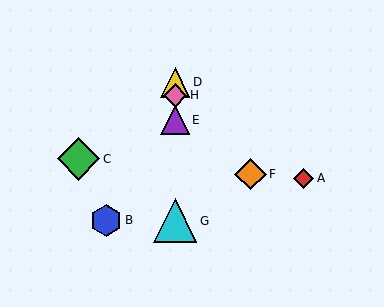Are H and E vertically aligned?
Yes, both are at x≈175.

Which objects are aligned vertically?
Objects D, E, G, H are aligned vertically.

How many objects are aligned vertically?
4 objects (D, E, G, H) are aligned vertically.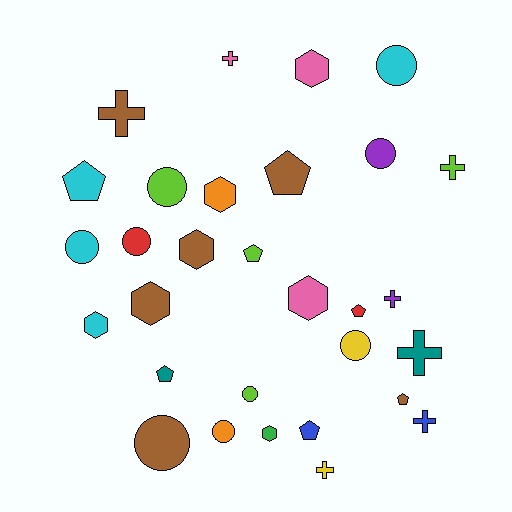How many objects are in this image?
There are 30 objects.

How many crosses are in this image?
There are 7 crosses.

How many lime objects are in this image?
There are 4 lime objects.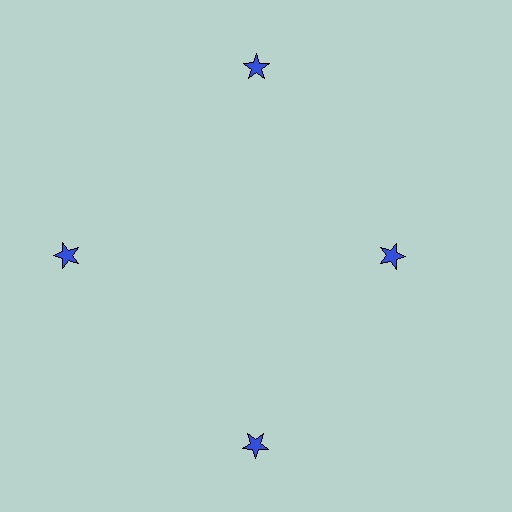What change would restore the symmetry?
The symmetry would be restored by moving it outward, back onto the ring so that all 4 stars sit at equal angles and equal distance from the center.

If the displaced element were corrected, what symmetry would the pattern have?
It would have 4-fold rotational symmetry — the pattern would map onto itself every 90 degrees.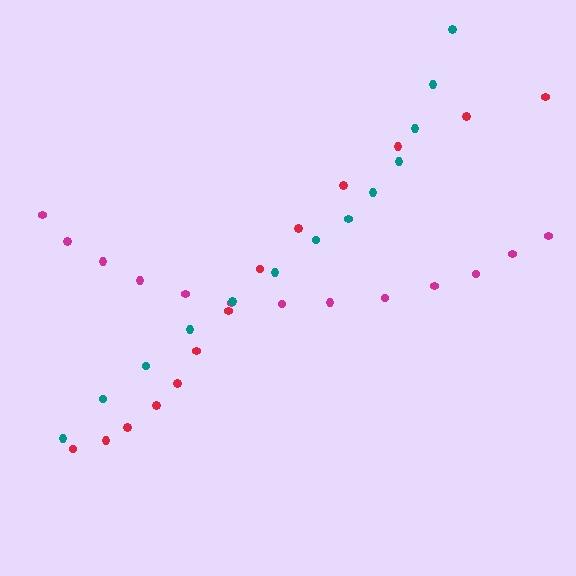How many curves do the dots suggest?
There are 3 distinct paths.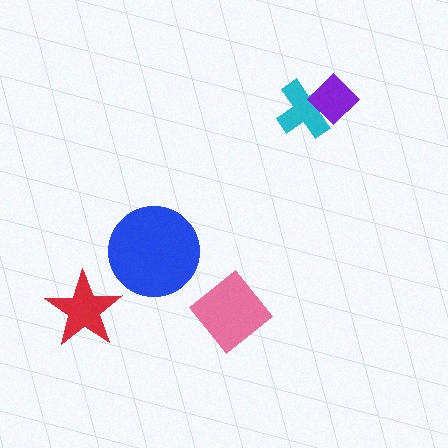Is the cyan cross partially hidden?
Yes, it is partially covered by another shape.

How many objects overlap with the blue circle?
0 objects overlap with the blue circle.